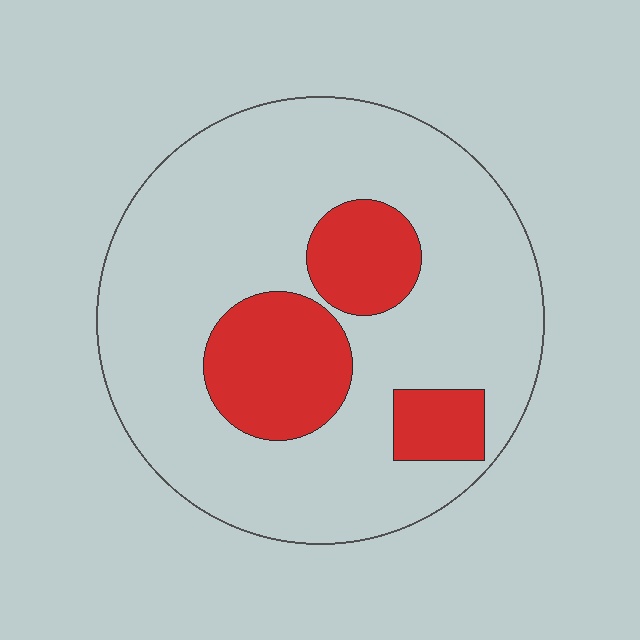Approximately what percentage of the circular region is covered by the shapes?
Approximately 20%.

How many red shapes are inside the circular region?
3.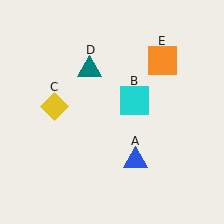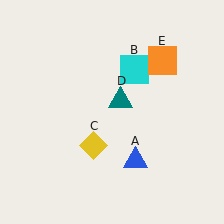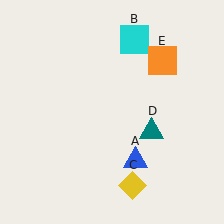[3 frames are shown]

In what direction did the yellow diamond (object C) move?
The yellow diamond (object C) moved down and to the right.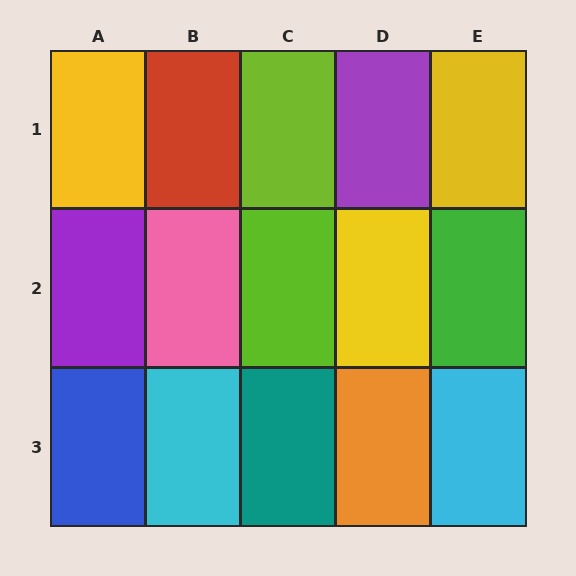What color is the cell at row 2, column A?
Purple.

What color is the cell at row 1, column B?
Red.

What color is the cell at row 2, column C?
Lime.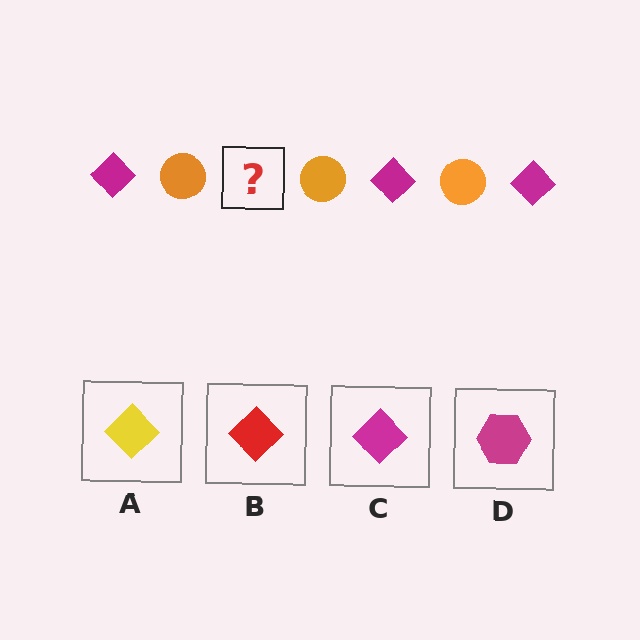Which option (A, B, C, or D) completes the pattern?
C.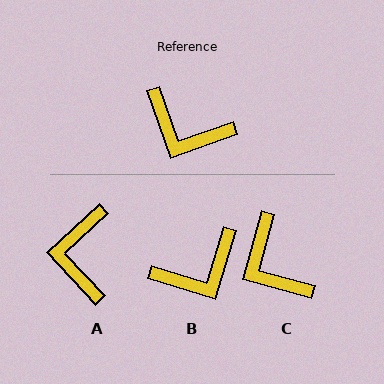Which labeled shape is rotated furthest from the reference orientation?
A, about 67 degrees away.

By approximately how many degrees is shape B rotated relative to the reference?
Approximately 53 degrees counter-clockwise.